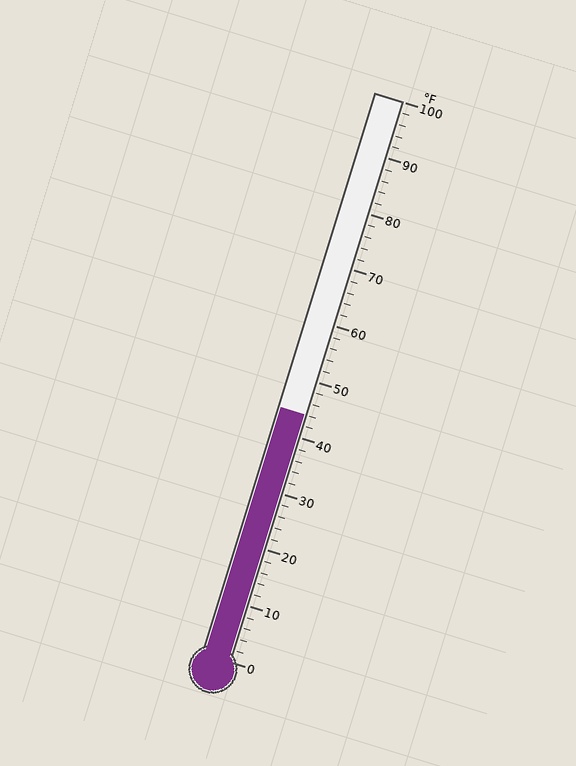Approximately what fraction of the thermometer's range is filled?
The thermometer is filled to approximately 45% of its range.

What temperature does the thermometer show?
The thermometer shows approximately 44°F.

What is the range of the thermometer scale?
The thermometer scale ranges from 0°F to 100°F.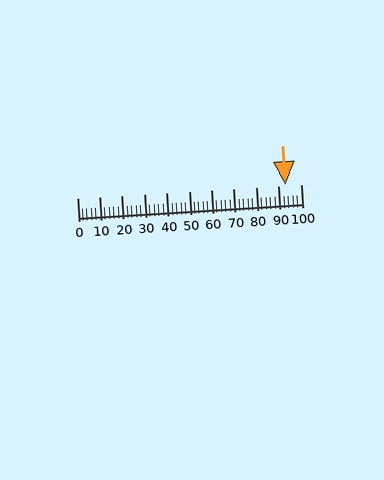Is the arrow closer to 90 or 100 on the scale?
The arrow is closer to 90.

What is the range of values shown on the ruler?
The ruler shows values from 0 to 100.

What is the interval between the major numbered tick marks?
The major tick marks are spaced 10 units apart.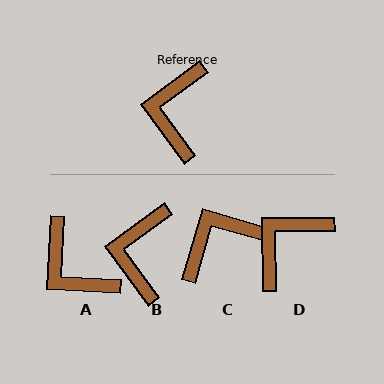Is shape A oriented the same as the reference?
No, it is off by about 51 degrees.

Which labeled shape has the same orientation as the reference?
B.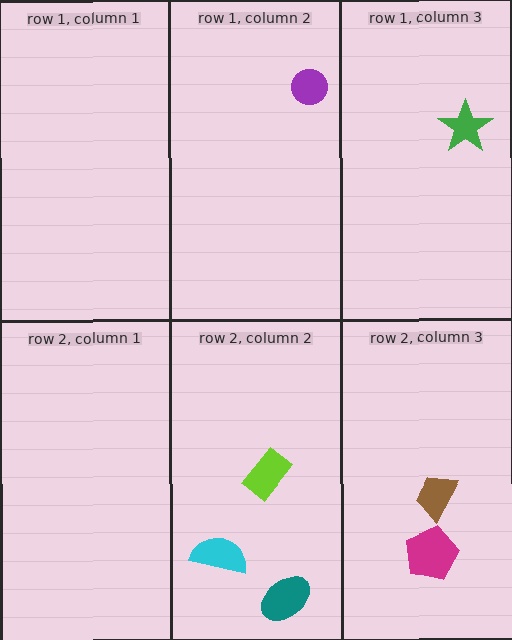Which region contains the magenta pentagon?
The row 2, column 3 region.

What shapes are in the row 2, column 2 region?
The teal ellipse, the cyan semicircle, the lime rectangle.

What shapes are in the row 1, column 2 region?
The purple circle.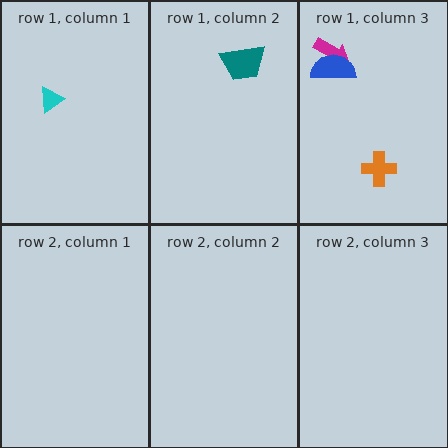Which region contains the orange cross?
The row 1, column 3 region.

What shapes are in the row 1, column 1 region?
The cyan triangle.